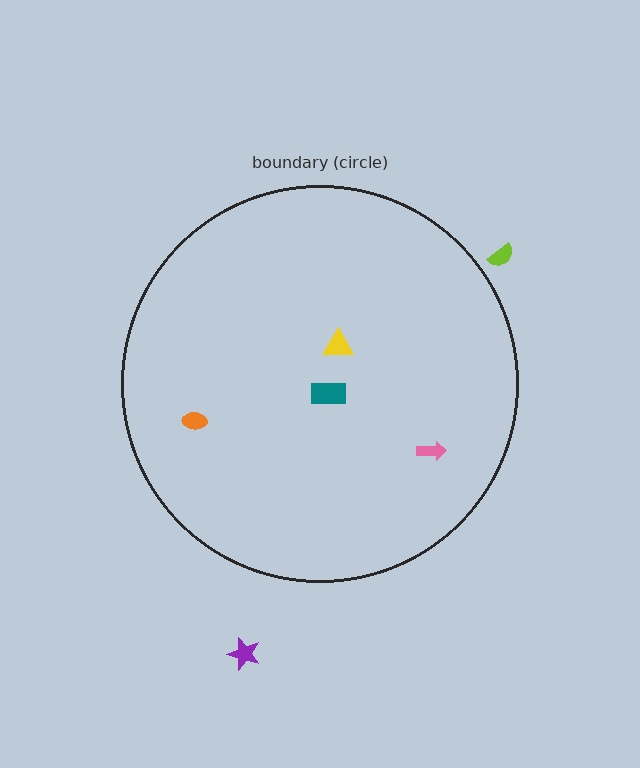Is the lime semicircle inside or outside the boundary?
Outside.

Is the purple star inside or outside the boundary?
Outside.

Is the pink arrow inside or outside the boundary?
Inside.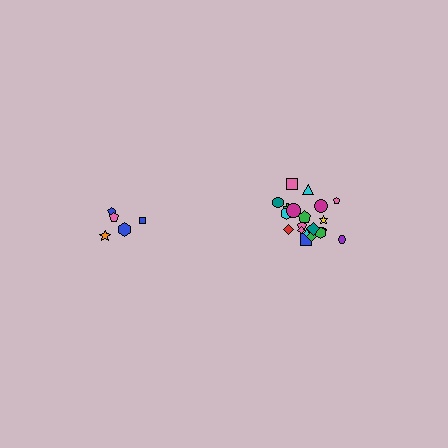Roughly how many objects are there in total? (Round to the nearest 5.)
Roughly 25 objects in total.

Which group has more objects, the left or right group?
The right group.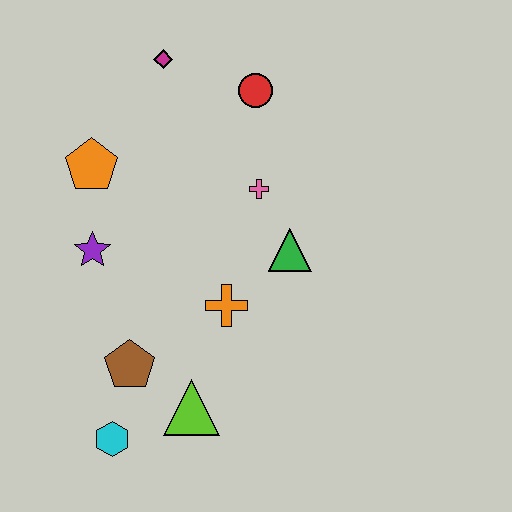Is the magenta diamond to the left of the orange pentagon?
No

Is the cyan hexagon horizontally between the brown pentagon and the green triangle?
No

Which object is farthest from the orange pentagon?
The cyan hexagon is farthest from the orange pentagon.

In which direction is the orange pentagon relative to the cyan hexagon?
The orange pentagon is above the cyan hexagon.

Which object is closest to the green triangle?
The pink cross is closest to the green triangle.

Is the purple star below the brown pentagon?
No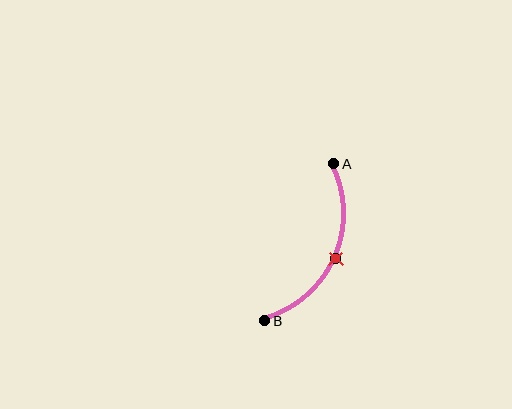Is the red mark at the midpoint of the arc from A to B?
Yes. The red mark lies on the arc at equal arc-length from both A and B — it is the arc midpoint.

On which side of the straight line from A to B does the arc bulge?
The arc bulges to the right of the straight line connecting A and B.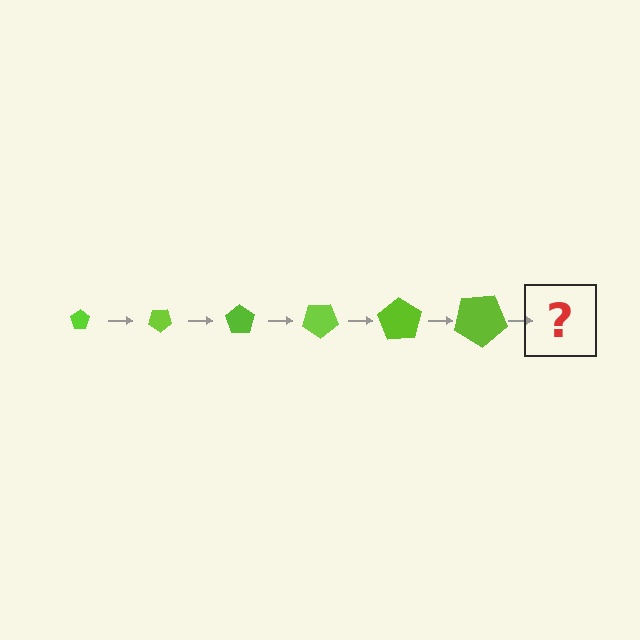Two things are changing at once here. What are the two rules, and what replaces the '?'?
The two rules are that the pentagon grows larger each step and it rotates 35 degrees each step. The '?' should be a pentagon, larger than the previous one and rotated 210 degrees from the start.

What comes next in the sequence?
The next element should be a pentagon, larger than the previous one and rotated 210 degrees from the start.